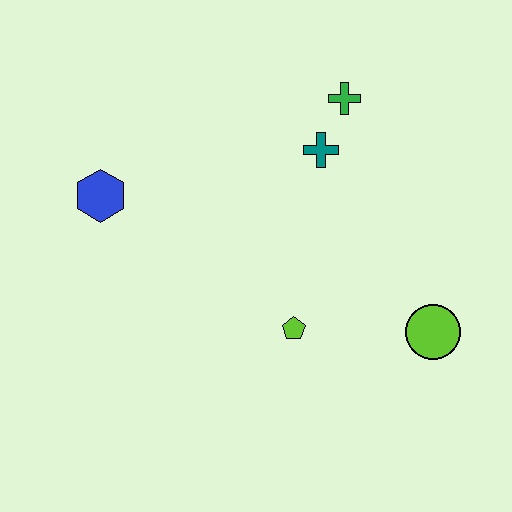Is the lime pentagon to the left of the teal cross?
Yes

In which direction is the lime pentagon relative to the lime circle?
The lime pentagon is to the left of the lime circle.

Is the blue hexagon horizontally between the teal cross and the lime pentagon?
No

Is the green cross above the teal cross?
Yes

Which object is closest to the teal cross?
The green cross is closest to the teal cross.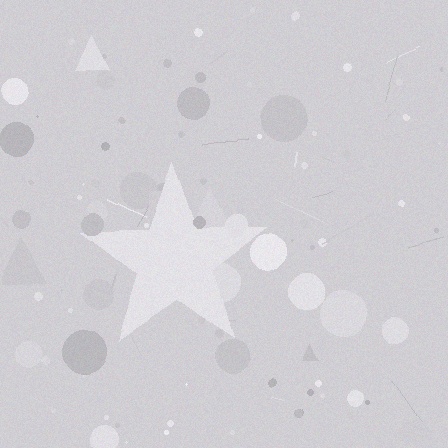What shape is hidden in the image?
A star is hidden in the image.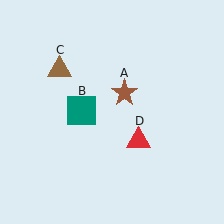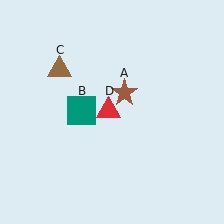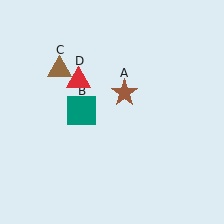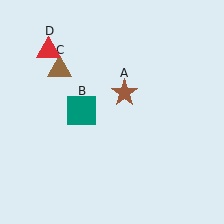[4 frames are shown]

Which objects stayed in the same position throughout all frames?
Brown star (object A) and teal square (object B) and brown triangle (object C) remained stationary.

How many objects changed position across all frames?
1 object changed position: red triangle (object D).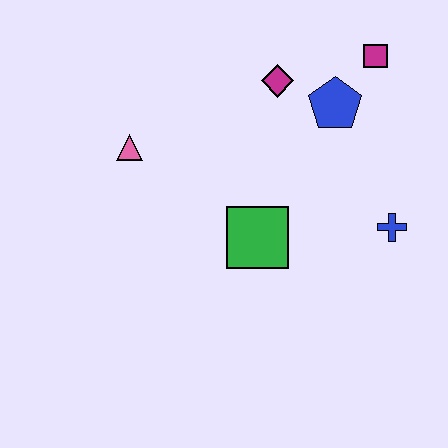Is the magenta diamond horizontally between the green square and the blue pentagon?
Yes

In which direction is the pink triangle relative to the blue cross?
The pink triangle is to the left of the blue cross.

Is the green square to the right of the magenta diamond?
No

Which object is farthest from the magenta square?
The pink triangle is farthest from the magenta square.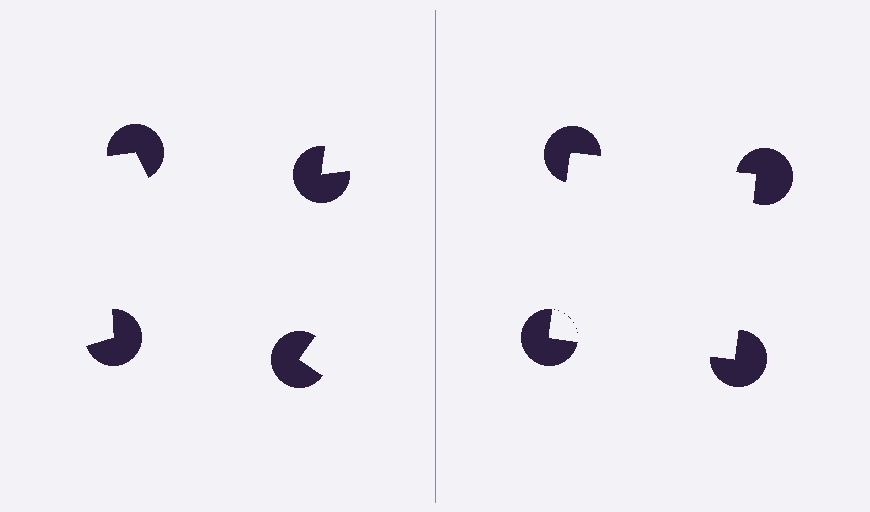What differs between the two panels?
The pac-man discs are positioned identically on both sides; only the wedge orientations differ. On the right they align to a square; on the left they are misaligned.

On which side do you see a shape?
An illusory square appears on the right side. On the left side the wedge cuts are rotated, so no coherent shape forms.